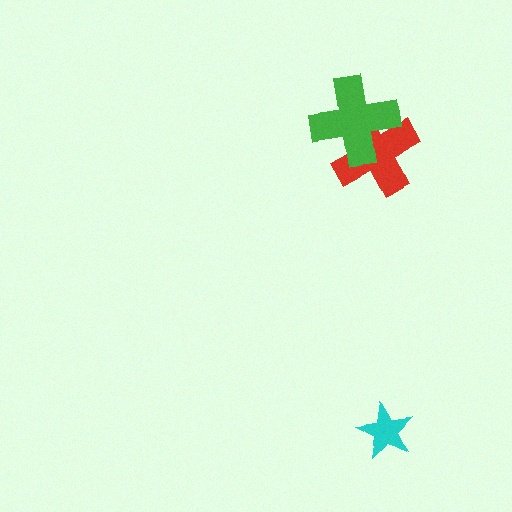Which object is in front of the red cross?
The green cross is in front of the red cross.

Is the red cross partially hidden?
Yes, it is partially covered by another shape.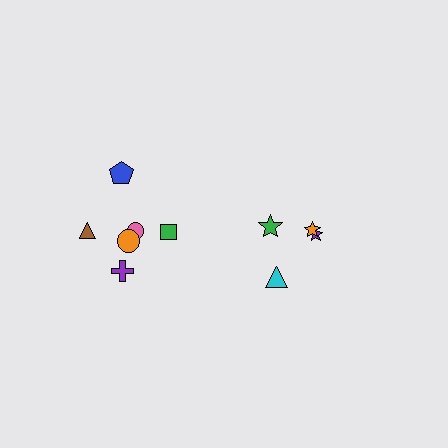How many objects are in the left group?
There are 6 objects.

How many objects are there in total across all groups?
There are 10 objects.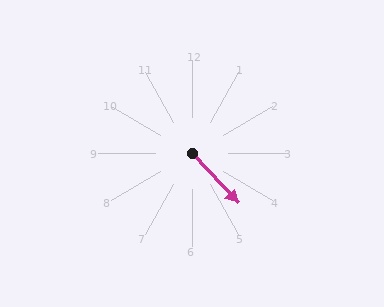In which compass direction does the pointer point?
Southeast.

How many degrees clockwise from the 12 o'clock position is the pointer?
Approximately 137 degrees.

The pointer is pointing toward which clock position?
Roughly 5 o'clock.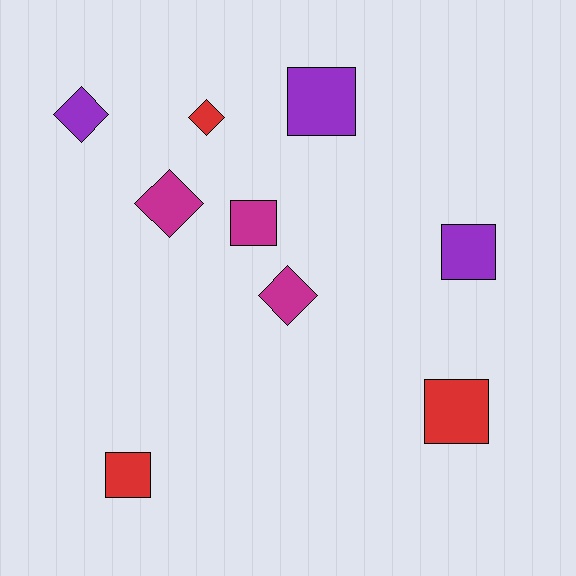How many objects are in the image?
There are 9 objects.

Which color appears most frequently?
Purple, with 3 objects.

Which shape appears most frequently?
Square, with 5 objects.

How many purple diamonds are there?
There is 1 purple diamond.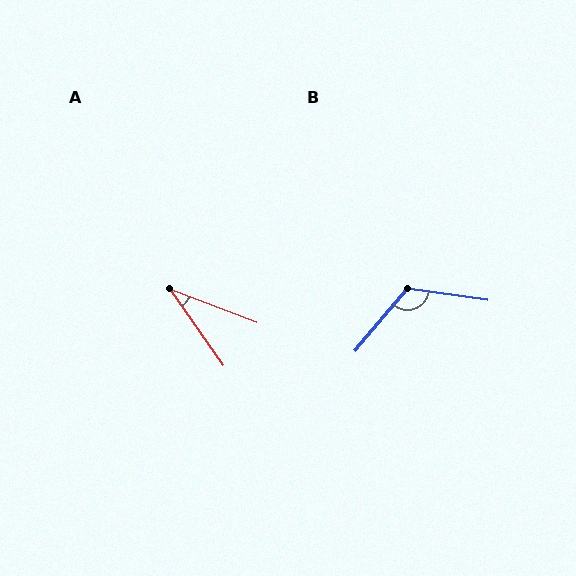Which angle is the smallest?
A, at approximately 34 degrees.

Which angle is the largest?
B, at approximately 122 degrees.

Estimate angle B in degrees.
Approximately 122 degrees.